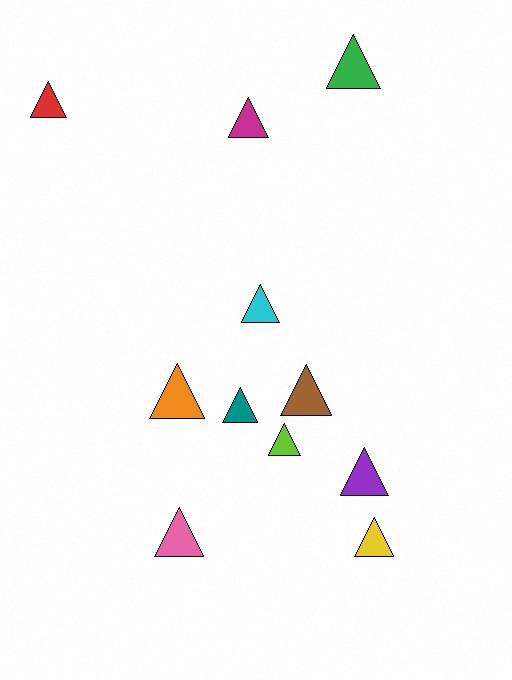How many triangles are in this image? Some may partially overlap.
There are 11 triangles.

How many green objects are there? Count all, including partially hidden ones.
There is 1 green object.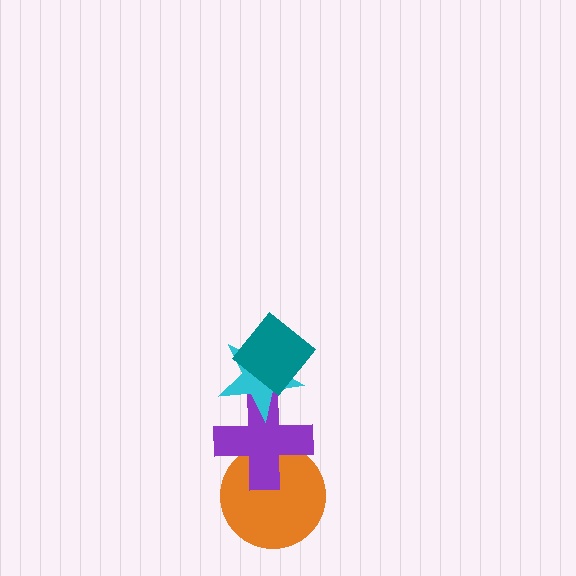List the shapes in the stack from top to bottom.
From top to bottom: the teal diamond, the cyan star, the purple cross, the orange circle.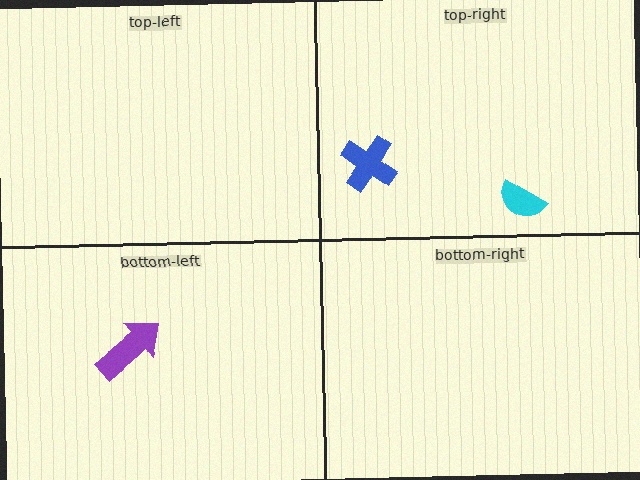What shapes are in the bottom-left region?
The purple arrow.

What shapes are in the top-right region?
The blue cross, the cyan semicircle.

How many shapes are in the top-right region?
2.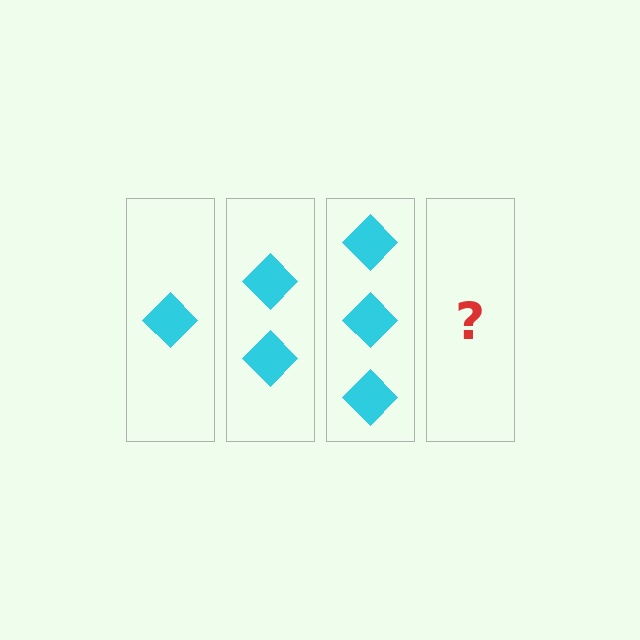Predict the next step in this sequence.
The next step is 4 diamonds.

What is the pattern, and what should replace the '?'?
The pattern is that each step adds one more diamond. The '?' should be 4 diamonds.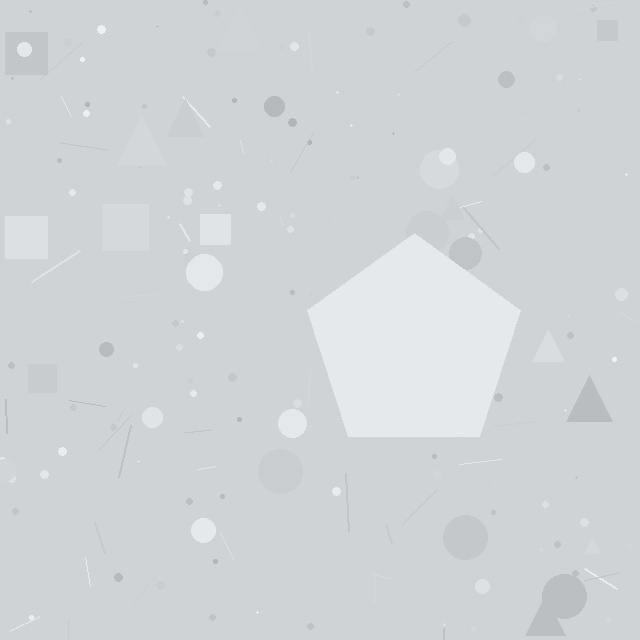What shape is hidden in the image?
A pentagon is hidden in the image.